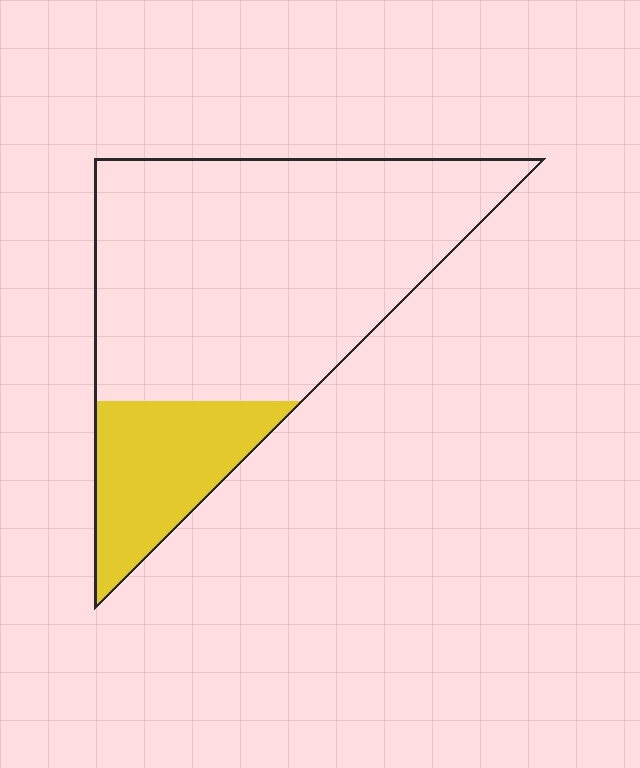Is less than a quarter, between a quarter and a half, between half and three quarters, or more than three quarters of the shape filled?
Less than a quarter.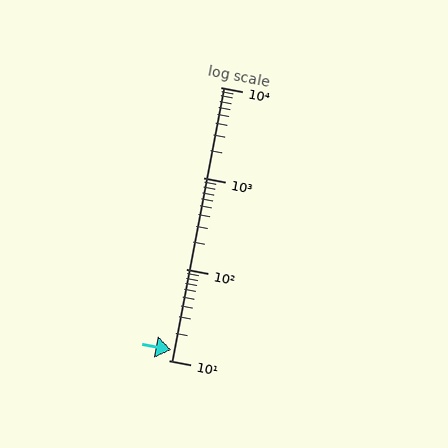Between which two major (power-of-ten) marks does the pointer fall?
The pointer is between 10 and 100.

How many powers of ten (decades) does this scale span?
The scale spans 3 decades, from 10 to 10000.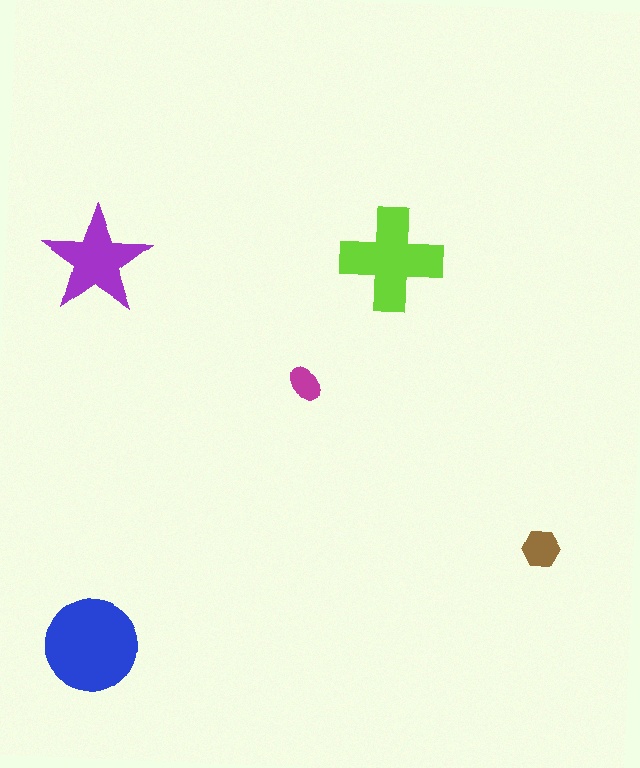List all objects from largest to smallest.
The blue circle, the lime cross, the purple star, the brown hexagon, the magenta ellipse.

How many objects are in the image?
There are 5 objects in the image.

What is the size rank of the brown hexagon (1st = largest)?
4th.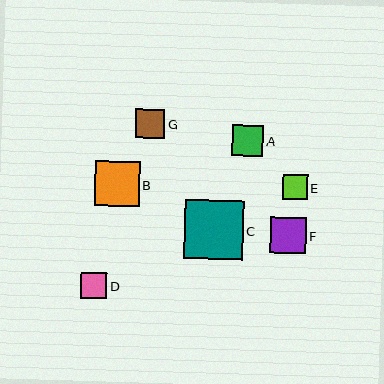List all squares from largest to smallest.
From largest to smallest: C, B, F, A, G, D, E.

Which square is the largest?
Square C is the largest with a size of approximately 59 pixels.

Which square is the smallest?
Square E is the smallest with a size of approximately 25 pixels.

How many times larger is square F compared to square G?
Square F is approximately 1.2 times the size of square G.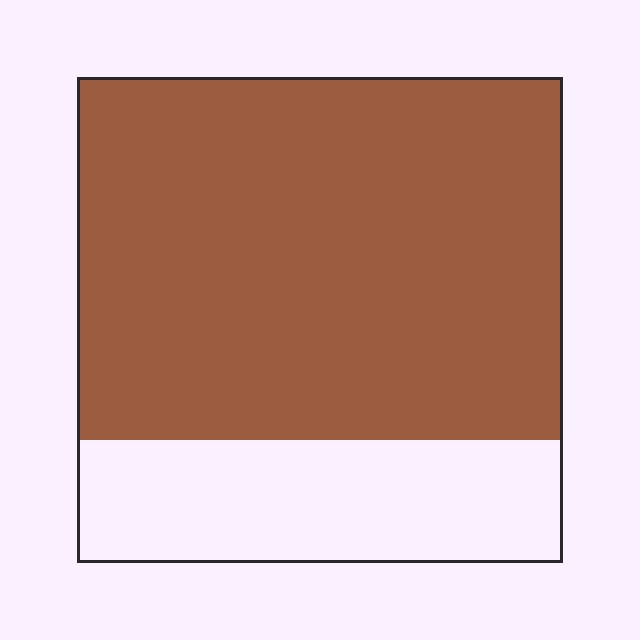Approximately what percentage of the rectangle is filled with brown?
Approximately 75%.